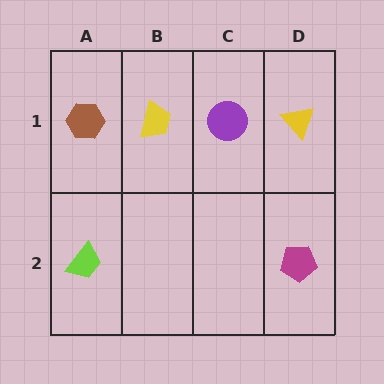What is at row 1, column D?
A yellow triangle.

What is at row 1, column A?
A brown hexagon.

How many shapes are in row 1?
4 shapes.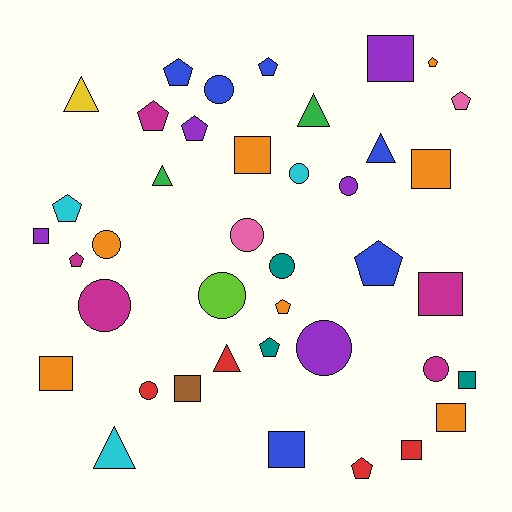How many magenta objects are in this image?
There are 5 magenta objects.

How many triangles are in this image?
There are 6 triangles.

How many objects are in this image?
There are 40 objects.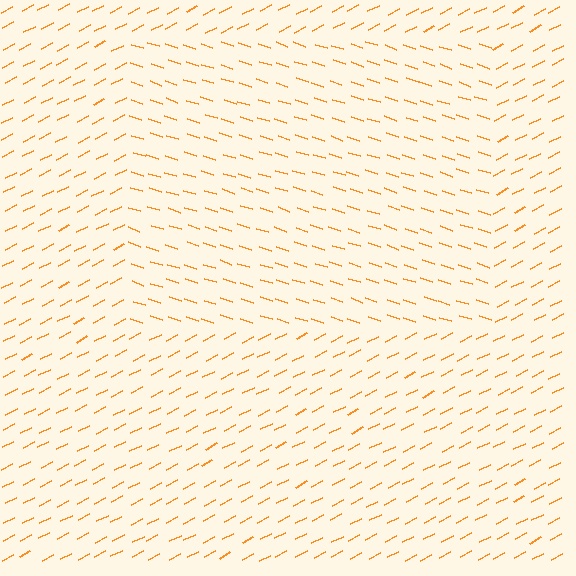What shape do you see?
I see a rectangle.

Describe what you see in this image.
The image is filled with small orange line segments. A rectangle region in the image has lines oriented differently from the surrounding lines, creating a visible texture boundary.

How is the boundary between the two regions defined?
The boundary is defined purely by a change in line orientation (approximately 45 degrees difference). All lines are the same color and thickness.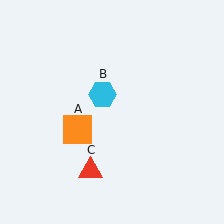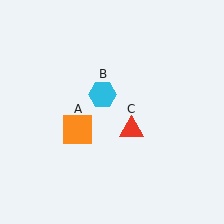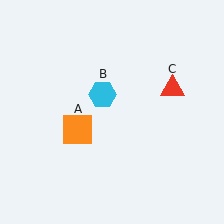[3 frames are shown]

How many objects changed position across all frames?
1 object changed position: red triangle (object C).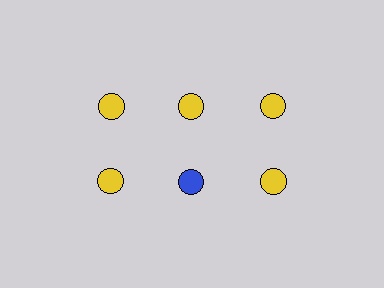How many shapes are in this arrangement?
There are 6 shapes arranged in a grid pattern.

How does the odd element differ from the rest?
It has a different color: blue instead of yellow.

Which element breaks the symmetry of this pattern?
The blue circle in the second row, second from left column breaks the symmetry. All other shapes are yellow circles.